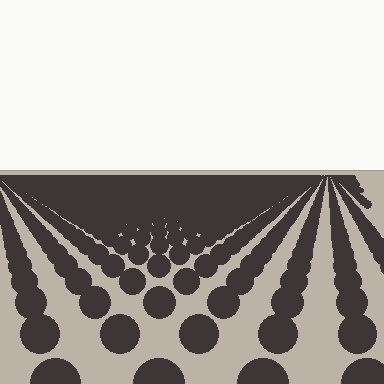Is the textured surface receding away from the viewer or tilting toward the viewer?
The surface is receding away from the viewer. Texture elements get smaller and denser toward the top.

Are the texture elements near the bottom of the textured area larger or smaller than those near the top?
Larger. Near the bottom, elements are closer to the viewer and appear at a bigger on-screen size.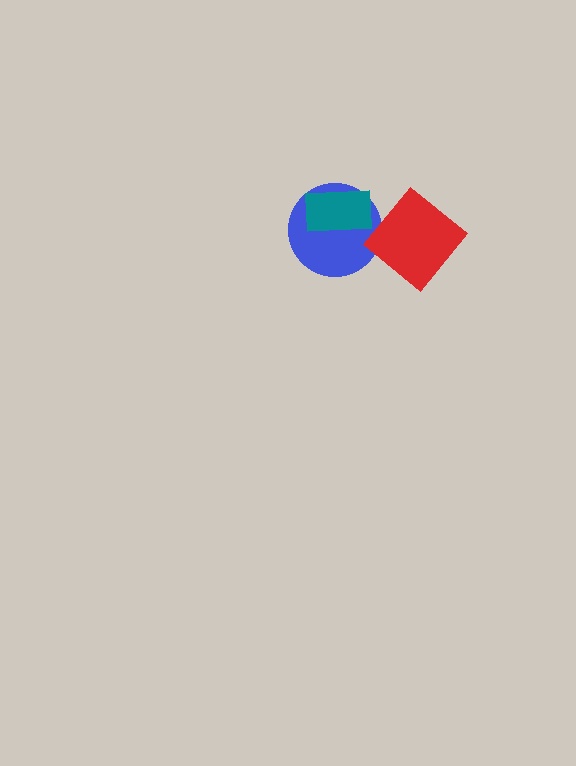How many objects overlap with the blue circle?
1 object overlaps with the blue circle.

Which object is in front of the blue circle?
The teal rectangle is in front of the blue circle.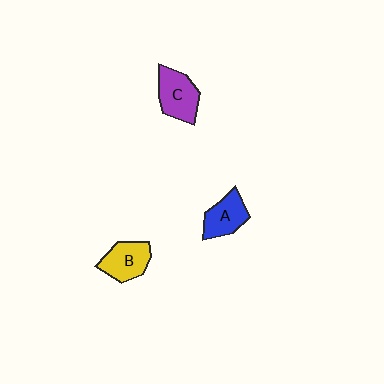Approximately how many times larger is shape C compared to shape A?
Approximately 1.2 times.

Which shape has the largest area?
Shape C (purple).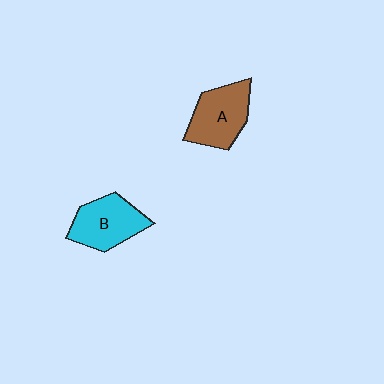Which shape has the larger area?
Shape A (brown).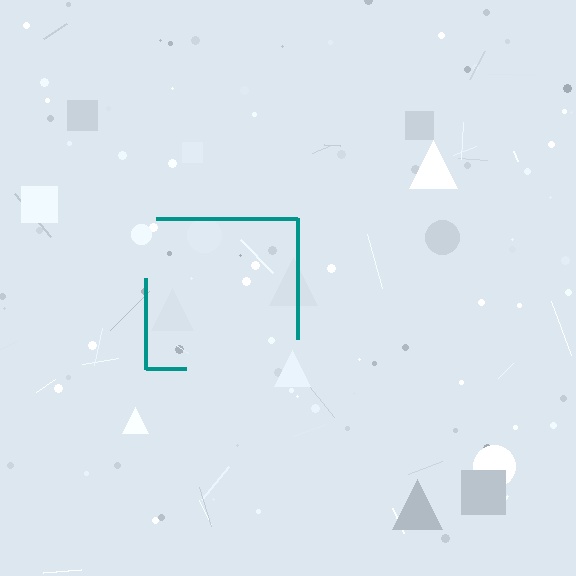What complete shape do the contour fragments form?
The contour fragments form a square.